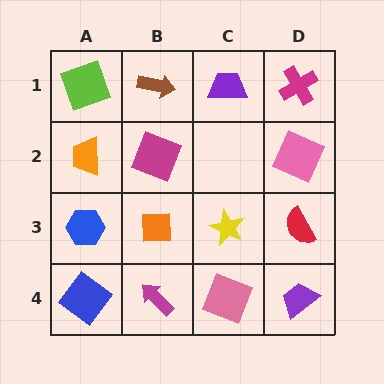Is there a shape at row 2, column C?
No, that cell is empty.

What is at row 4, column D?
A purple trapezoid.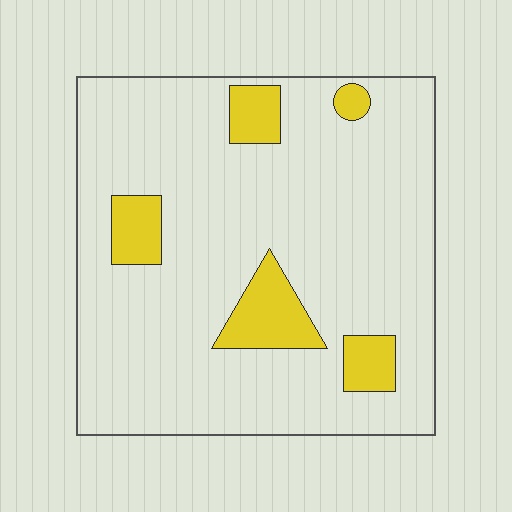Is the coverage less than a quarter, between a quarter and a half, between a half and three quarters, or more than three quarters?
Less than a quarter.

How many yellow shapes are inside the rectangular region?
5.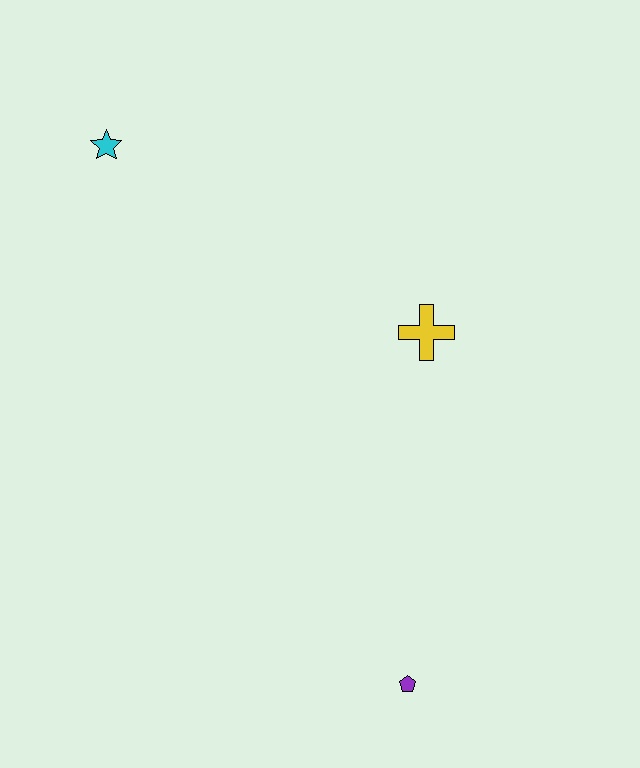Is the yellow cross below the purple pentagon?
No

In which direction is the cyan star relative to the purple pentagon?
The cyan star is above the purple pentagon.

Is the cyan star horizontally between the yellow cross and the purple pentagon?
No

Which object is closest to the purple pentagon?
The yellow cross is closest to the purple pentagon.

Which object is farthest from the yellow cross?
The cyan star is farthest from the yellow cross.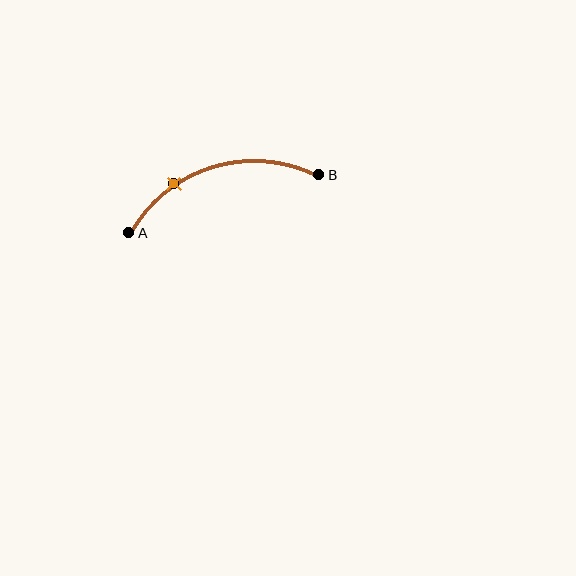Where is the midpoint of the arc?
The arc midpoint is the point on the curve farthest from the straight line joining A and B. It sits above that line.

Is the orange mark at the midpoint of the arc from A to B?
No. The orange mark lies on the arc but is closer to endpoint A. The arc midpoint would be at the point on the curve equidistant along the arc from both A and B.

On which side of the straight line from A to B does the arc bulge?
The arc bulges above the straight line connecting A and B.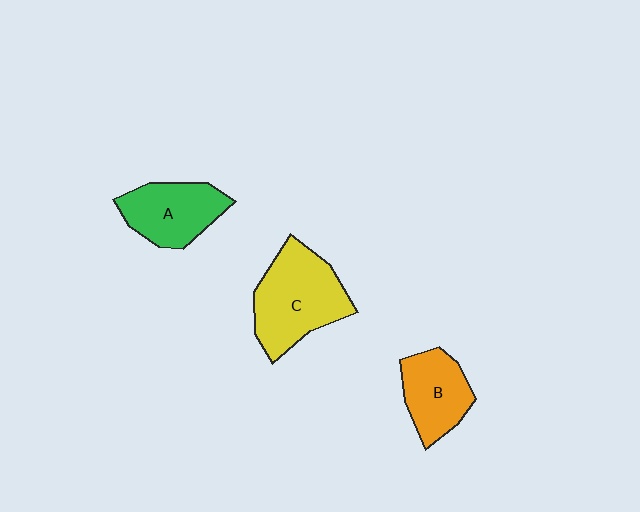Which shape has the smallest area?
Shape B (orange).